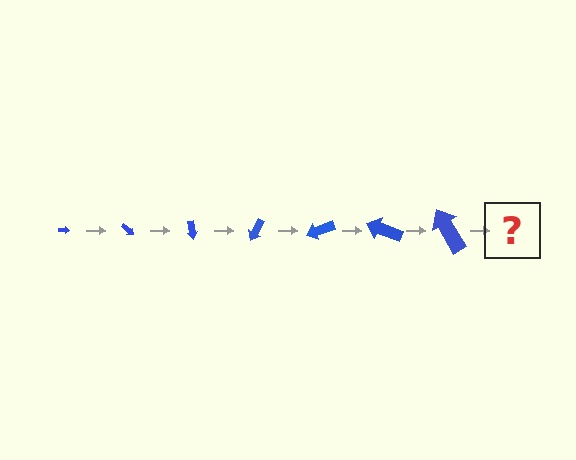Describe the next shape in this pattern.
It should be an arrow, larger than the previous one and rotated 280 degrees from the start.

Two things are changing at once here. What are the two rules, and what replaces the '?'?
The two rules are that the arrow grows larger each step and it rotates 40 degrees each step. The '?' should be an arrow, larger than the previous one and rotated 280 degrees from the start.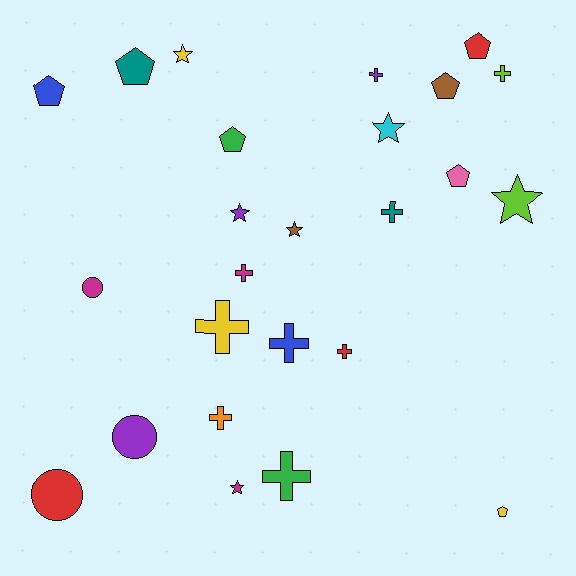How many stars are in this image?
There are 6 stars.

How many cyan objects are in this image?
There is 1 cyan object.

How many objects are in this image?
There are 25 objects.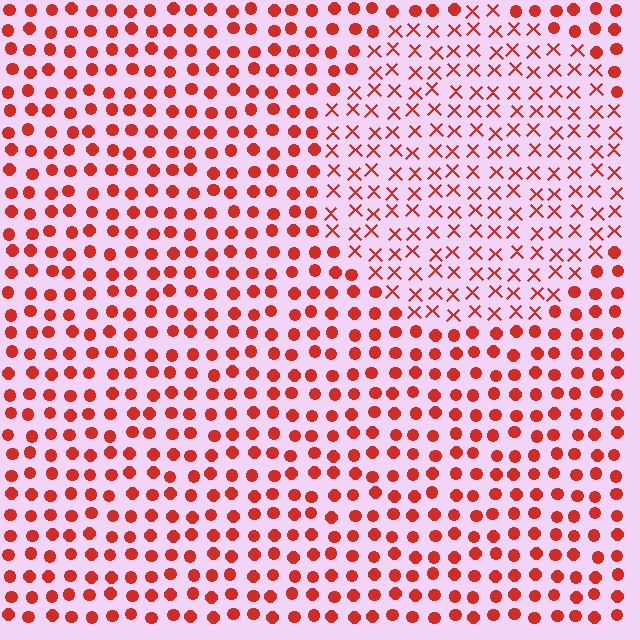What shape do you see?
I see a circle.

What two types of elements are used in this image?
The image uses X marks inside the circle region and circles outside it.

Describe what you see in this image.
The image is filled with small red elements arranged in a uniform grid. A circle-shaped region contains X marks, while the surrounding area contains circles. The boundary is defined purely by the change in element shape.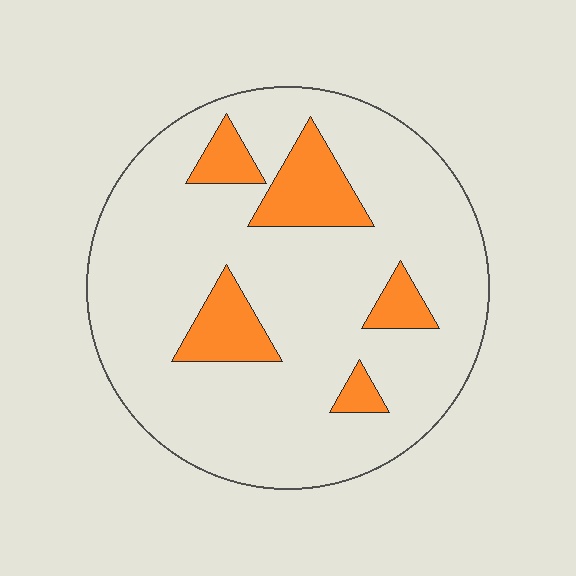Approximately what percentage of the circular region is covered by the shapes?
Approximately 15%.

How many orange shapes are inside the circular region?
5.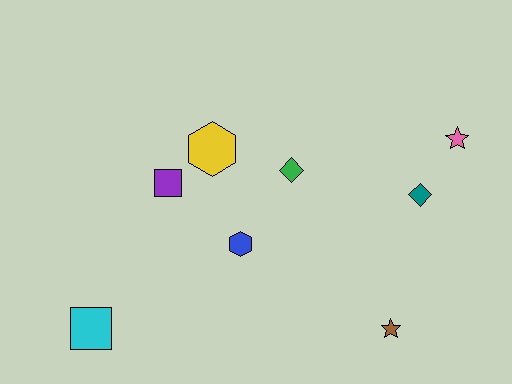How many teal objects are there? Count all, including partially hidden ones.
There is 1 teal object.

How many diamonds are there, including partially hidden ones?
There are 2 diamonds.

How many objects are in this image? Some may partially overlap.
There are 8 objects.